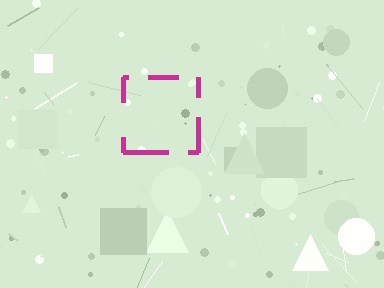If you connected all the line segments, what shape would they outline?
They would outline a square.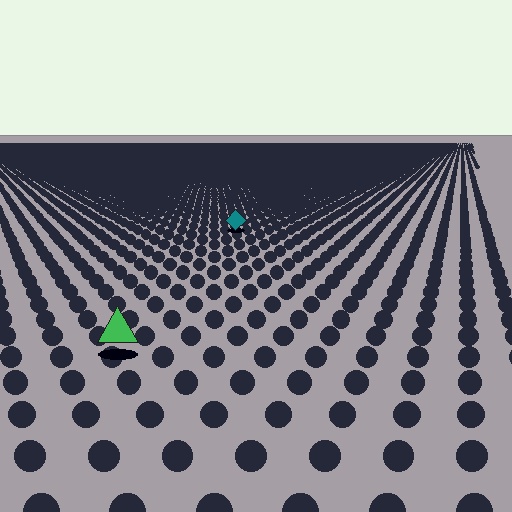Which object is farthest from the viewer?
The teal diamond is farthest from the viewer. It appears smaller and the ground texture around it is denser.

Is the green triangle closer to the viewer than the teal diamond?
Yes. The green triangle is closer — you can tell from the texture gradient: the ground texture is coarser near it.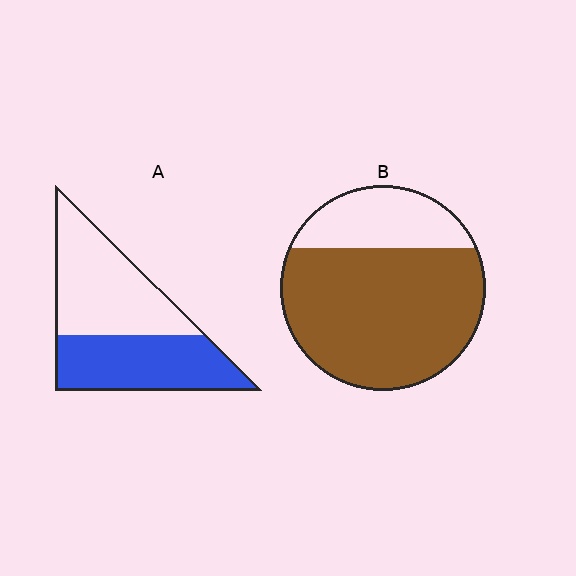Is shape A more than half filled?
Roughly half.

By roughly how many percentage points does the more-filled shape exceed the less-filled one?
By roughly 25 percentage points (B over A).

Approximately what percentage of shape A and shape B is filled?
A is approximately 45% and B is approximately 75%.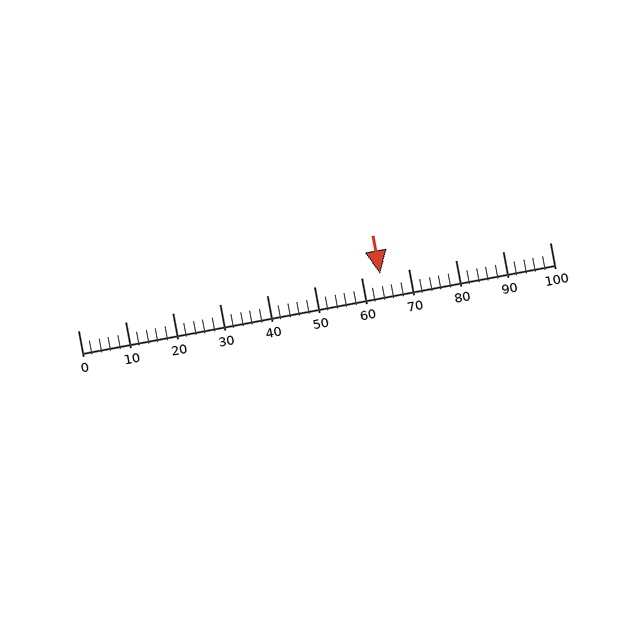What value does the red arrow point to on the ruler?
The red arrow points to approximately 64.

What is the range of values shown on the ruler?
The ruler shows values from 0 to 100.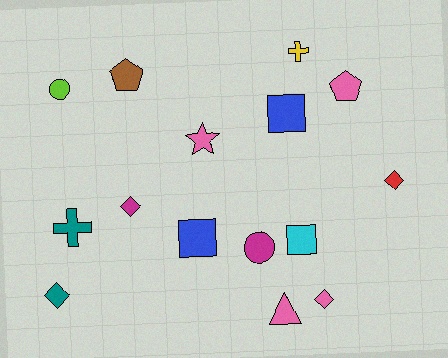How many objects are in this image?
There are 15 objects.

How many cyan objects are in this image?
There is 1 cyan object.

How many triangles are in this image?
There is 1 triangle.